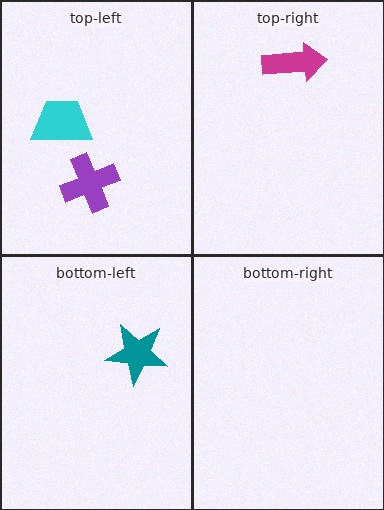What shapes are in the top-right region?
The magenta arrow.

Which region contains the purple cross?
The top-left region.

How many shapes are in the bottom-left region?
1.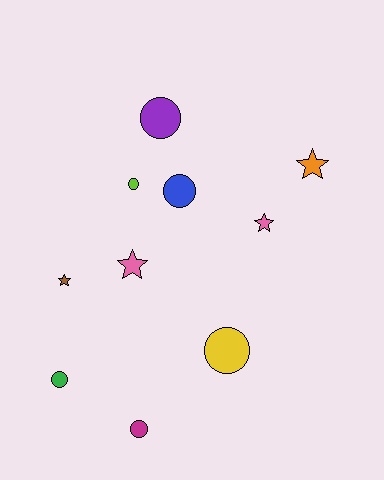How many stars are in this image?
There are 4 stars.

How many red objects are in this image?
There are no red objects.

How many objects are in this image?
There are 10 objects.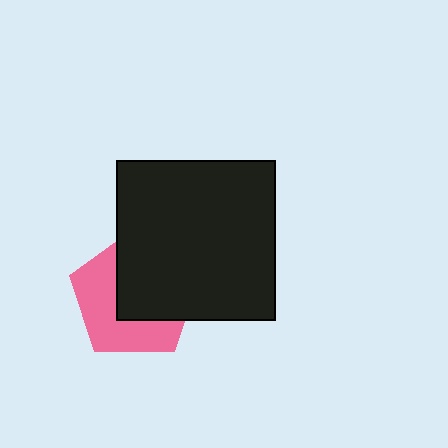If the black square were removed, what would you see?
You would see the complete pink pentagon.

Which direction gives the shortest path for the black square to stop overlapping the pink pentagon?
Moving toward the upper-right gives the shortest separation.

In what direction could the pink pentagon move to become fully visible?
The pink pentagon could move toward the lower-left. That would shift it out from behind the black square entirely.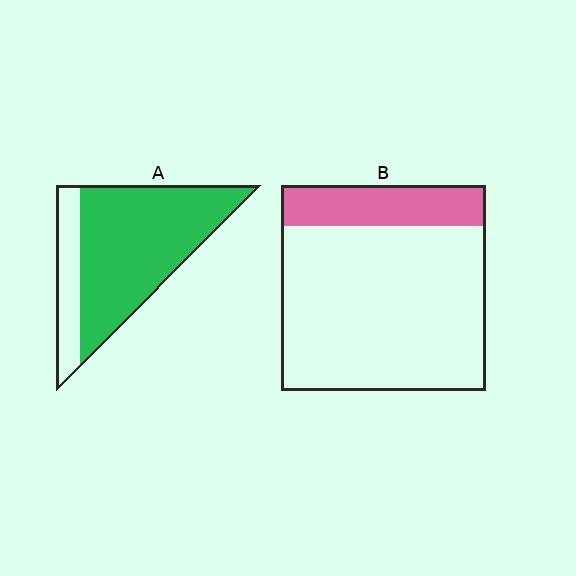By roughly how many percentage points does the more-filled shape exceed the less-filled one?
By roughly 60 percentage points (A over B).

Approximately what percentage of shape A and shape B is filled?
A is approximately 80% and B is approximately 20%.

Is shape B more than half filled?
No.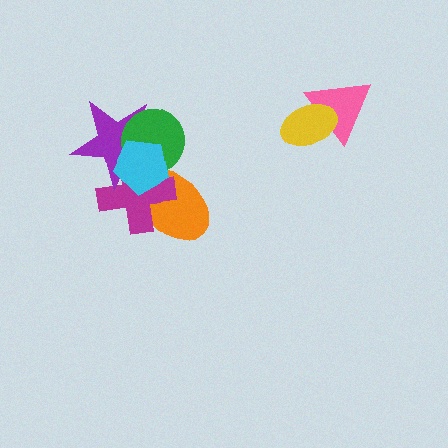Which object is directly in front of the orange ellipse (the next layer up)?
The magenta cross is directly in front of the orange ellipse.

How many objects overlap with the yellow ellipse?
1 object overlaps with the yellow ellipse.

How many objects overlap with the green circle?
4 objects overlap with the green circle.